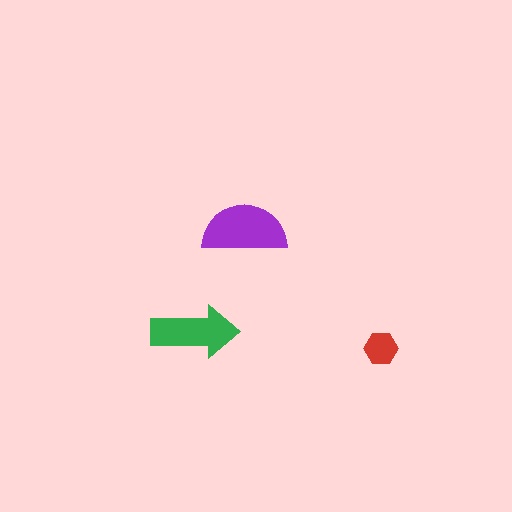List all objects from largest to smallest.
The purple semicircle, the green arrow, the red hexagon.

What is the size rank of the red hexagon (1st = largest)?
3rd.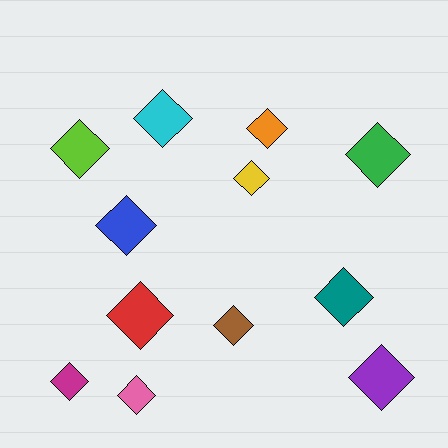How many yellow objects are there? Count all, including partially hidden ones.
There is 1 yellow object.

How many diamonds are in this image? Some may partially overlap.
There are 12 diamonds.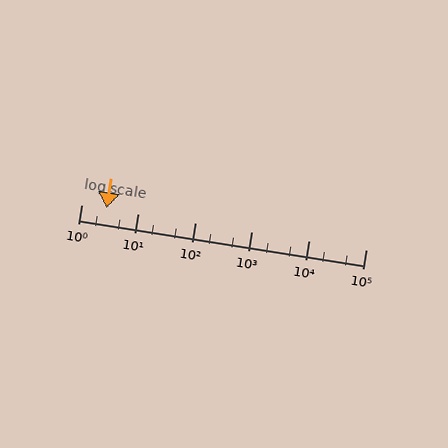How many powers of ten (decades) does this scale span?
The scale spans 5 decades, from 1 to 100000.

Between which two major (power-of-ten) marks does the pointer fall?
The pointer is between 1 and 10.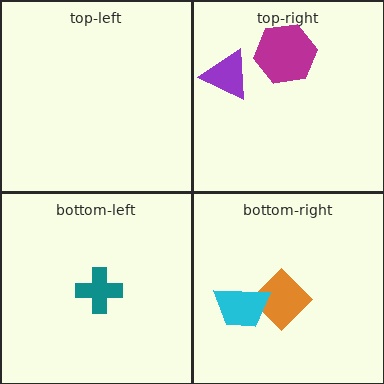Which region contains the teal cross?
The bottom-left region.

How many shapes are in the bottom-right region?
2.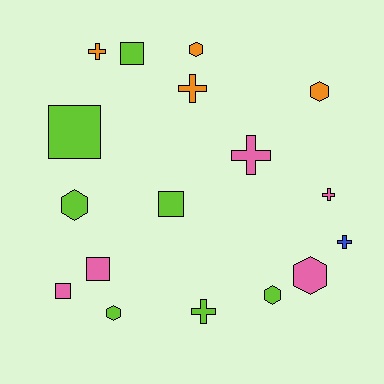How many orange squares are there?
There are no orange squares.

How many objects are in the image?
There are 17 objects.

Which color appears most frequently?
Lime, with 7 objects.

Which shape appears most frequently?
Hexagon, with 6 objects.